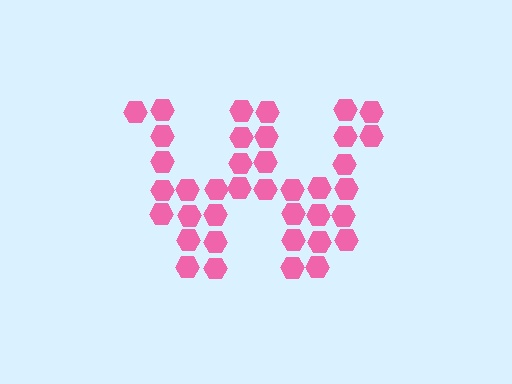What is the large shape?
The large shape is the letter W.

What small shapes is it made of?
It is made of small hexagons.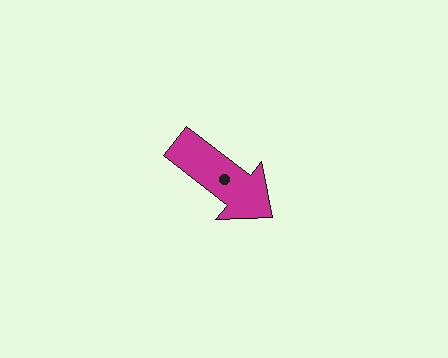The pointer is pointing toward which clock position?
Roughly 4 o'clock.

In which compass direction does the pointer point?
Southeast.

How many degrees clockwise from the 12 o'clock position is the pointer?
Approximately 128 degrees.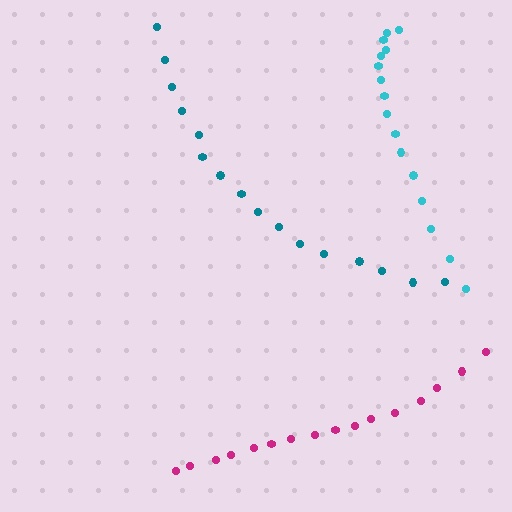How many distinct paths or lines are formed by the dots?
There are 3 distinct paths.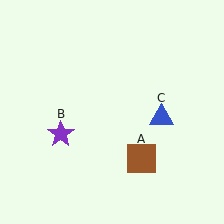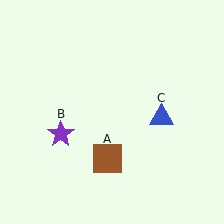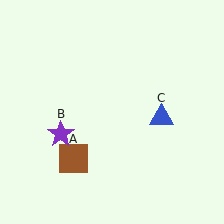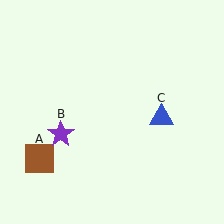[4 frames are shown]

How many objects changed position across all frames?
1 object changed position: brown square (object A).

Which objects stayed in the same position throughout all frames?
Purple star (object B) and blue triangle (object C) remained stationary.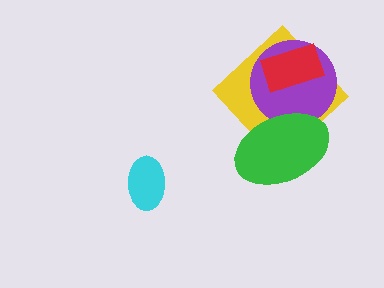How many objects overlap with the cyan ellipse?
0 objects overlap with the cyan ellipse.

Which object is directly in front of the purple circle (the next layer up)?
The red rectangle is directly in front of the purple circle.